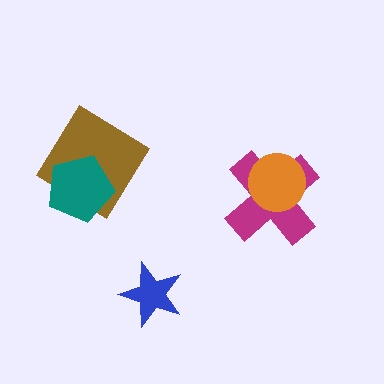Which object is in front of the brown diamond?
The teal pentagon is in front of the brown diamond.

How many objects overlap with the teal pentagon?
1 object overlaps with the teal pentagon.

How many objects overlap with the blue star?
0 objects overlap with the blue star.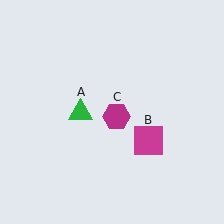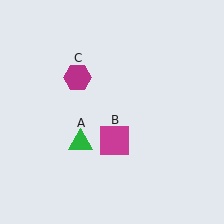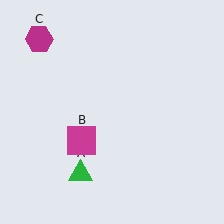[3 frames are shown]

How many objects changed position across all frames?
3 objects changed position: green triangle (object A), magenta square (object B), magenta hexagon (object C).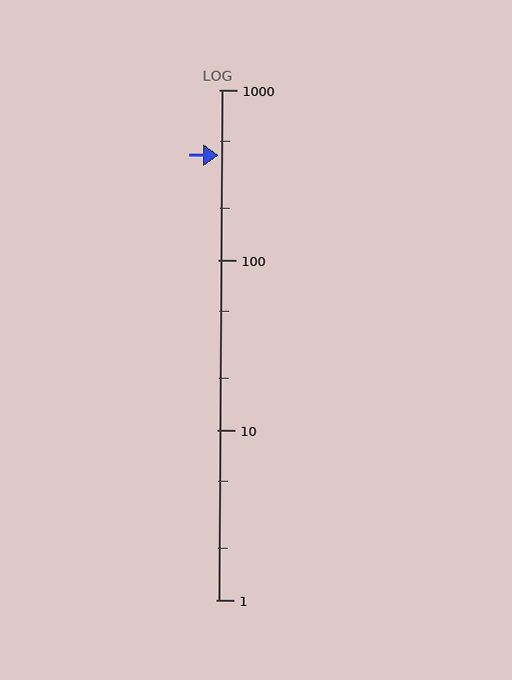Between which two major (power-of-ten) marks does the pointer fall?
The pointer is between 100 and 1000.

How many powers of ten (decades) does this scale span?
The scale spans 3 decades, from 1 to 1000.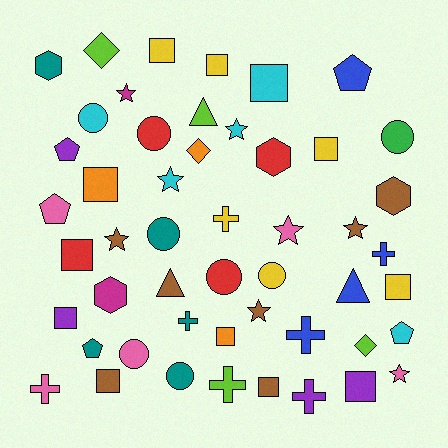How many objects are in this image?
There are 50 objects.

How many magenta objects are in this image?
There are 2 magenta objects.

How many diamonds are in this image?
There are 3 diamonds.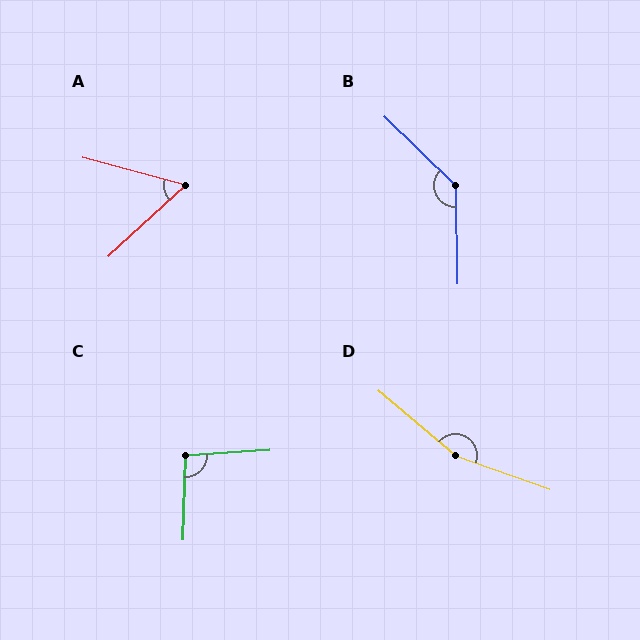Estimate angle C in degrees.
Approximately 95 degrees.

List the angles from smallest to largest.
A (58°), C (95°), B (135°), D (160°).